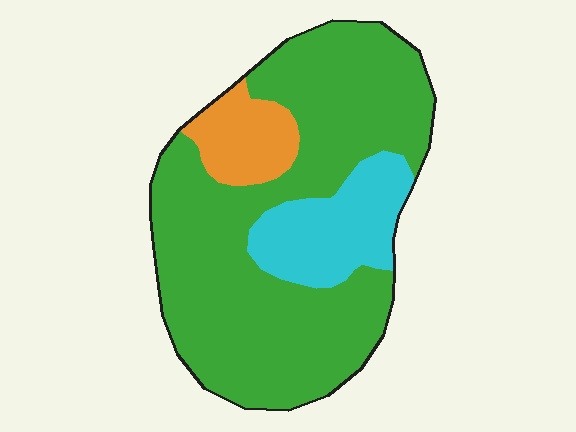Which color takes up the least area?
Orange, at roughly 10%.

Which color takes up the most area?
Green, at roughly 75%.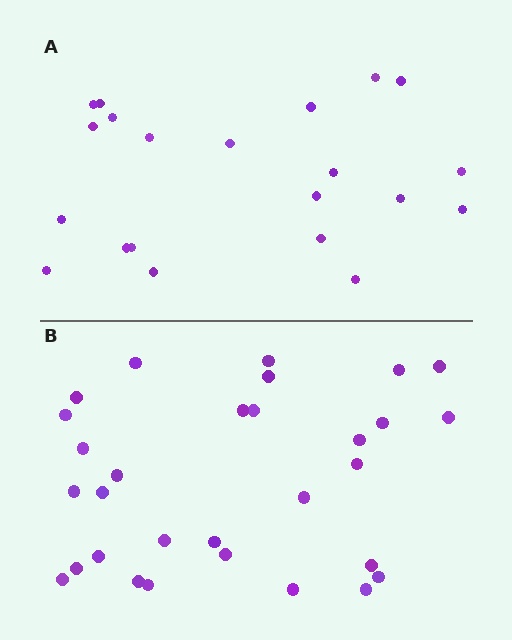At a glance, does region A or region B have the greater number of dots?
Region B (the bottom region) has more dots.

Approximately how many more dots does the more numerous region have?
Region B has roughly 8 or so more dots than region A.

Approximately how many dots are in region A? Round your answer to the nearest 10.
About 20 dots. (The exact count is 21, which rounds to 20.)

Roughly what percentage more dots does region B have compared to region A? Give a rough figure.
About 45% more.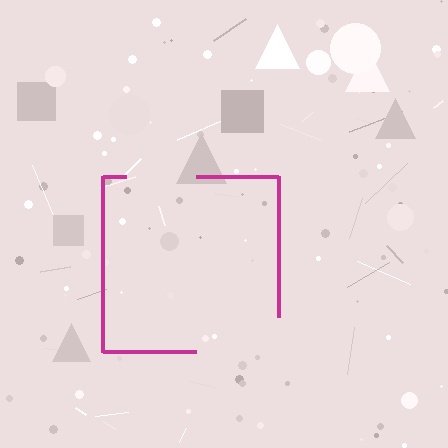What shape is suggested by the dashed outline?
The dashed outline suggests a square.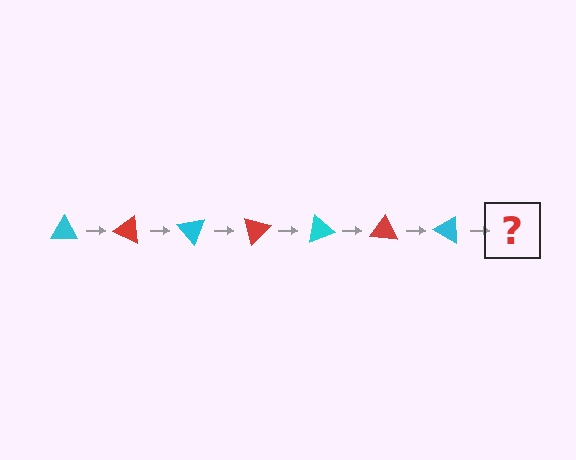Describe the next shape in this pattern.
It should be a red triangle, rotated 175 degrees from the start.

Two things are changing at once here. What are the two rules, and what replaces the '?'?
The two rules are that it rotates 25 degrees each step and the color cycles through cyan and red. The '?' should be a red triangle, rotated 175 degrees from the start.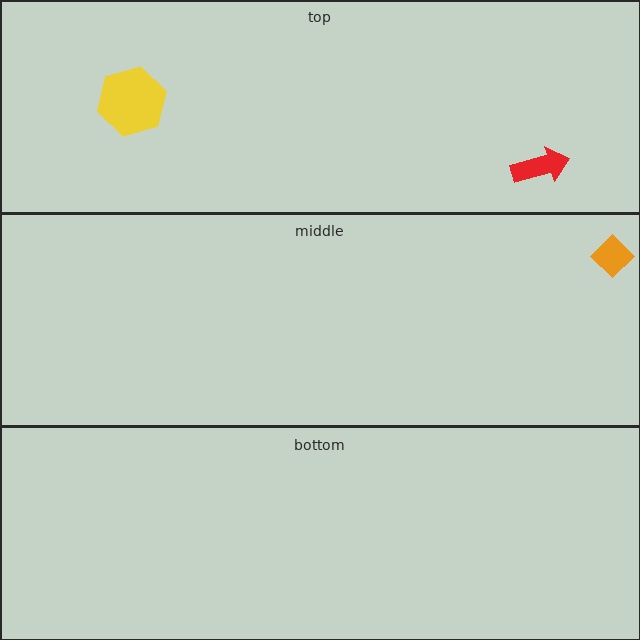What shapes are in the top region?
The red arrow, the yellow hexagon.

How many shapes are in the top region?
2.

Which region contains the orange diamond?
The middle region.